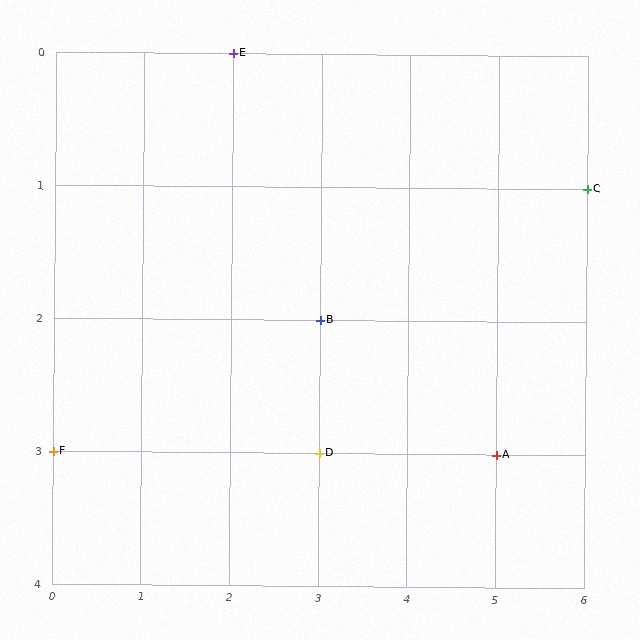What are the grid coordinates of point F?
Point F is at grid coordinates (0, 3).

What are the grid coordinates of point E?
Point E is at grid coordinates (2, 0).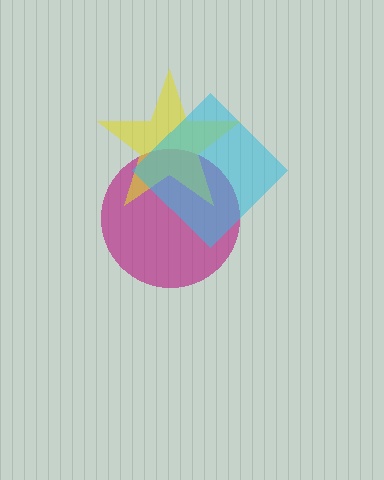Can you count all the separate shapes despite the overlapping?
Yes, there are 3 separate shapes.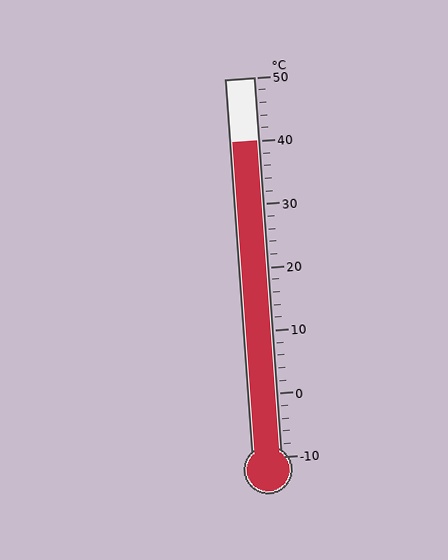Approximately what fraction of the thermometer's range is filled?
The thermometer is filled to approximately 85% of its range.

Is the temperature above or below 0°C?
The temperature is above 0°C.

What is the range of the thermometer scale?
The thermometer scale ranges from -10°C to 50°C.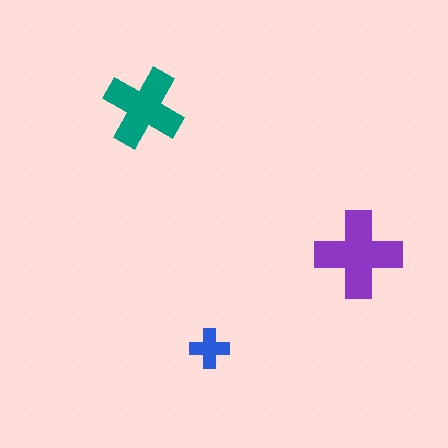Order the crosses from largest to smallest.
the purple one, the teal one, the blue one.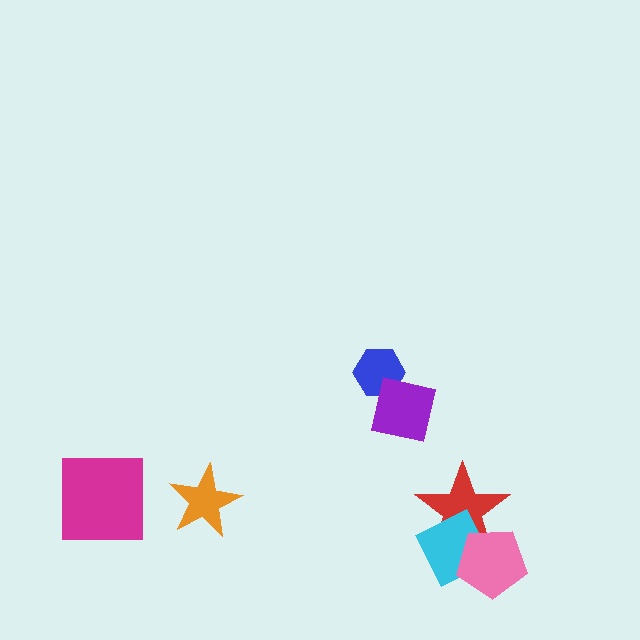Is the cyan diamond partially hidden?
Yes, it is partially covered by another shape.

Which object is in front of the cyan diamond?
The pink pentagon is in front of the cyan diamond.